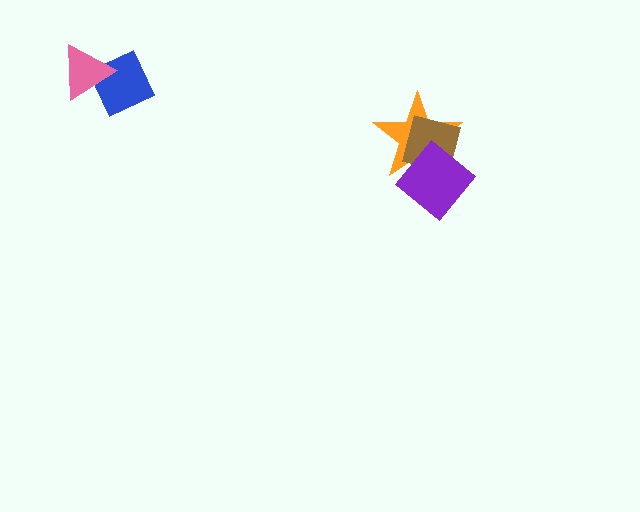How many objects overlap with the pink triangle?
1 object overlaps with the pink triangle.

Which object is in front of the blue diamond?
The pink triangle is in front of the blue diamond.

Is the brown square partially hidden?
Yes, it is partially covered by another shape.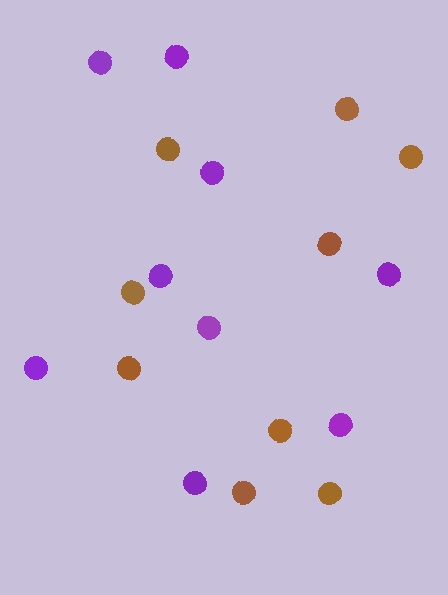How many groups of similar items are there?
There are 2 groups: one group of brown circles (9) and one group of purple circles (9).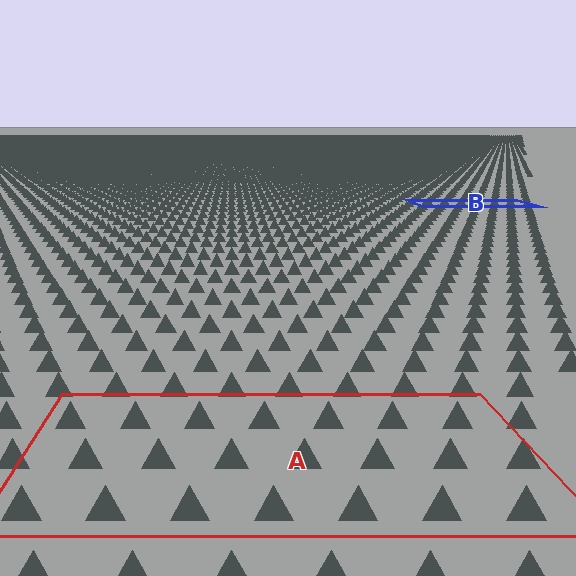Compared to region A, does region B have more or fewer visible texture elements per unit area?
Region B has more texture elements per unit area — they are packed more densely because it is farther away.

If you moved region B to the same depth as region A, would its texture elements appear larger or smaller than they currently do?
They would appear larger. At a closer depth, the same texture elements are projected at a bigger on-screen size.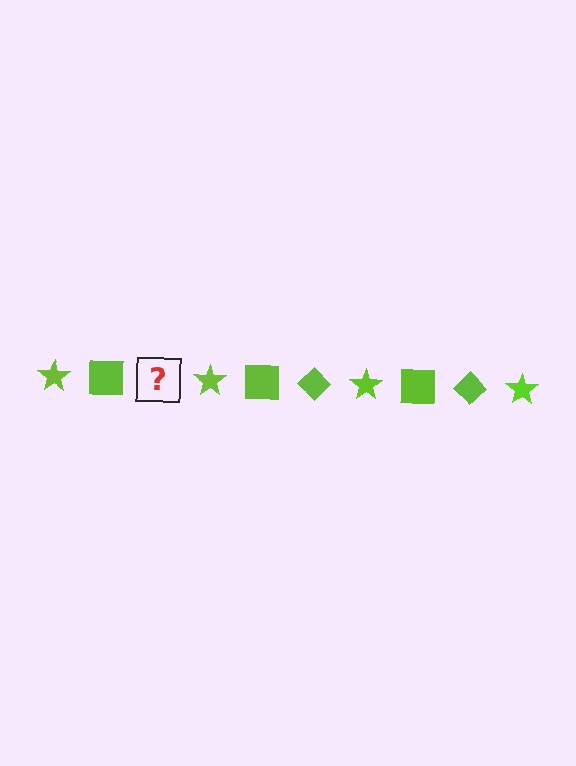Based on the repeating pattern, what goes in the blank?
The blank should be a lime diamond.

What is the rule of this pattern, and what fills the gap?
The rule is that the pattern cycles through star, square, diamond shapes in lime. The gap should be filled with a lime diamond.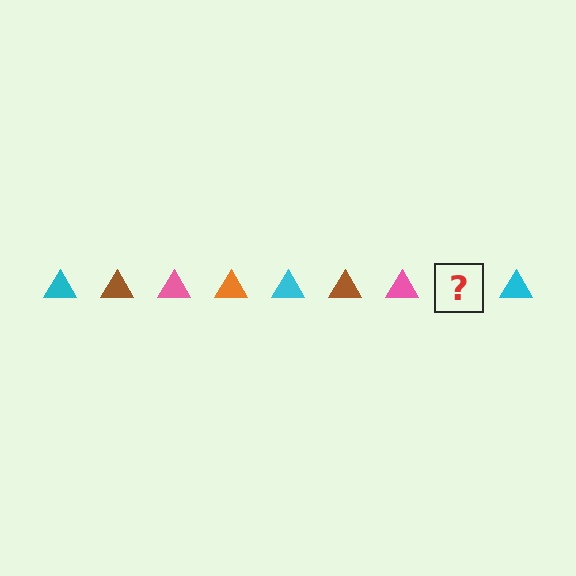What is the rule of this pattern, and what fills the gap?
The rule is that the pattern cycles through cyan, brown, pink, orange triangles. The gap should be filled with an orange triangle.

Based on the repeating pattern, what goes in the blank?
The blank should be an orange triangle.